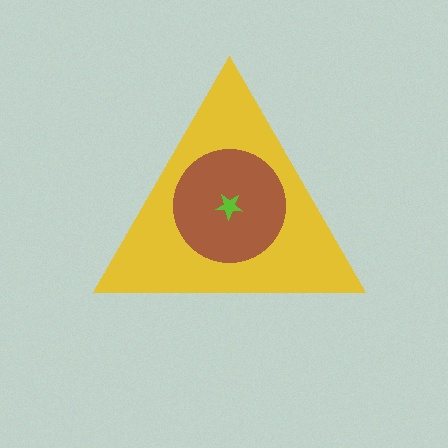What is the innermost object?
The lime star.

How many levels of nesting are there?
3.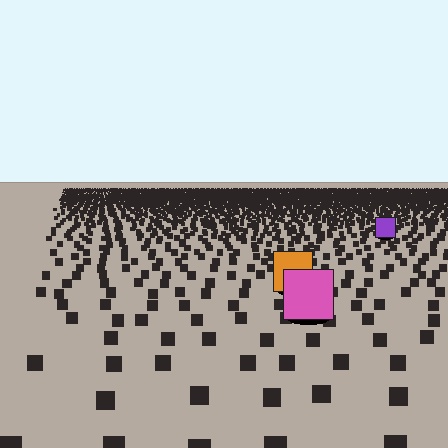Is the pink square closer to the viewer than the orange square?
Yes. The pink square is closer — you can tell from the texture gradient: the ground texture is coarser near it.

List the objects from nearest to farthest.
From nearest to farthest: the pink square, the orange square, the purple square.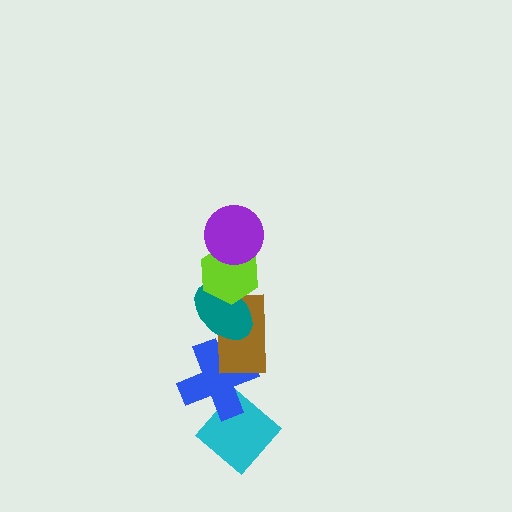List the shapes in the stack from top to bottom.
From top to bottom: the purple circle, the lime hexagon, the teal ellipse, the brown rectangle, the blue cross, the cyan diamond.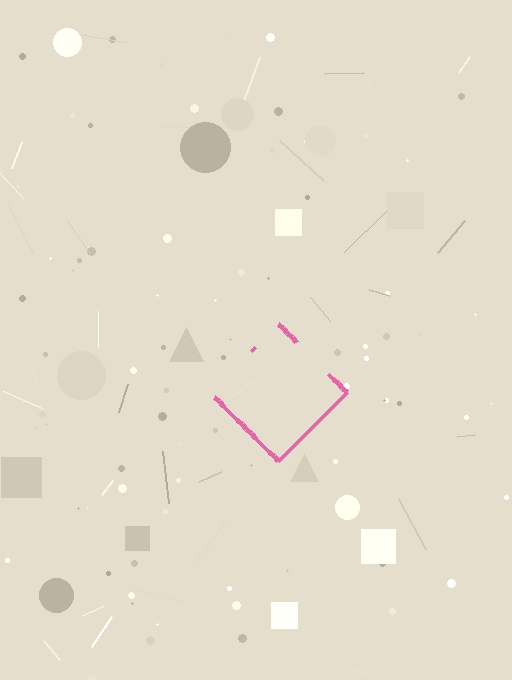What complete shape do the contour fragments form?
The contour fragments form a diamond.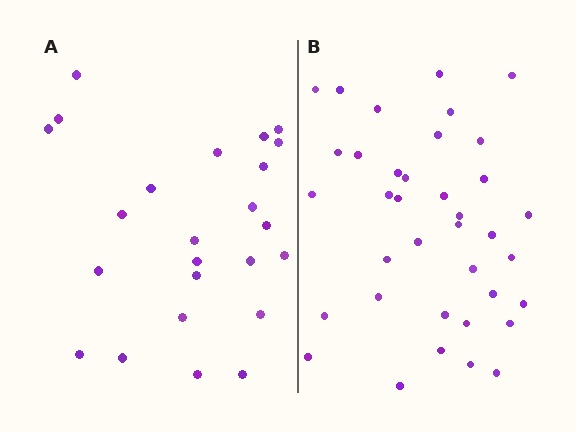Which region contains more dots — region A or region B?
Region B (the right region) has more dots.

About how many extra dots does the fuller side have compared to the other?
Region B has approximately 15 more dots than region A.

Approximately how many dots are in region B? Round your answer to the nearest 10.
About 40 dots. (The exact count is 37, which rounds to 40.)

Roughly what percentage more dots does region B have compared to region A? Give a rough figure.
About 55% more.